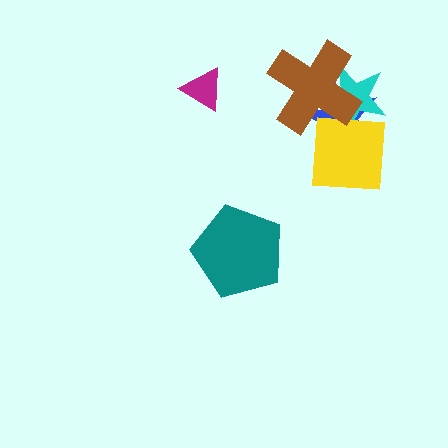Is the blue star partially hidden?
Yes, it is partially covered by another shape.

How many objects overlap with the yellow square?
2 objects overlap with the yellow square.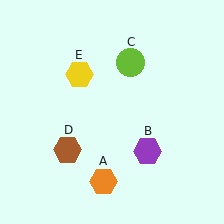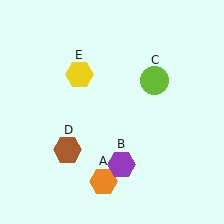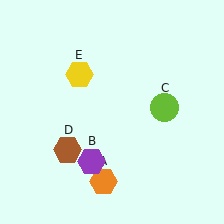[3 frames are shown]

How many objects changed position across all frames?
2 objects changed position: purple hexagon (object B), lime circle (object C).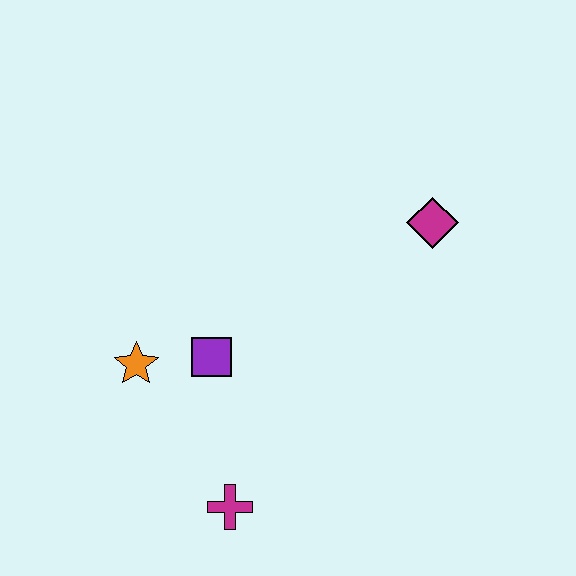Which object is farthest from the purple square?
The magenta diamond is farthest from the purple square.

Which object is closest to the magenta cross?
The purple square is closest to the magenta cross.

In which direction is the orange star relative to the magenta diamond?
The orange star is to the left of the magenta diamond.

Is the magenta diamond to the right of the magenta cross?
Yes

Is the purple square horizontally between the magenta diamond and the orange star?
Yes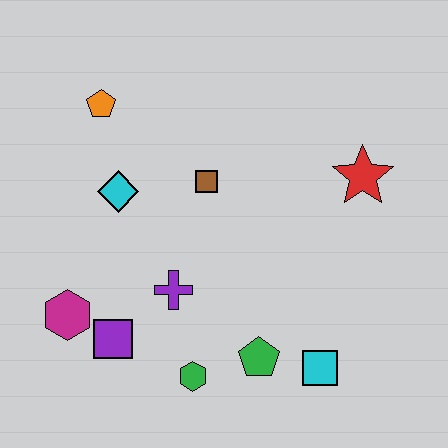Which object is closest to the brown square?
The cyan diamond is closest to the brown square.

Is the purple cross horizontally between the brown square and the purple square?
Yes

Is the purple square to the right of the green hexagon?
No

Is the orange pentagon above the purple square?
Yes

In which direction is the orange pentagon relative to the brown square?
The orange pentagon is to the left of the brown square.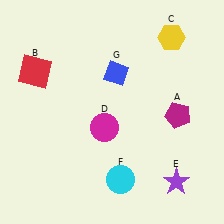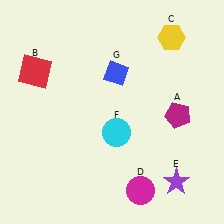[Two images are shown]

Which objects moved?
The objects that moved are: the magenta circle (D), the cyan circle (F).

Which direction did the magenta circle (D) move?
The magenta circle (D) moved down.